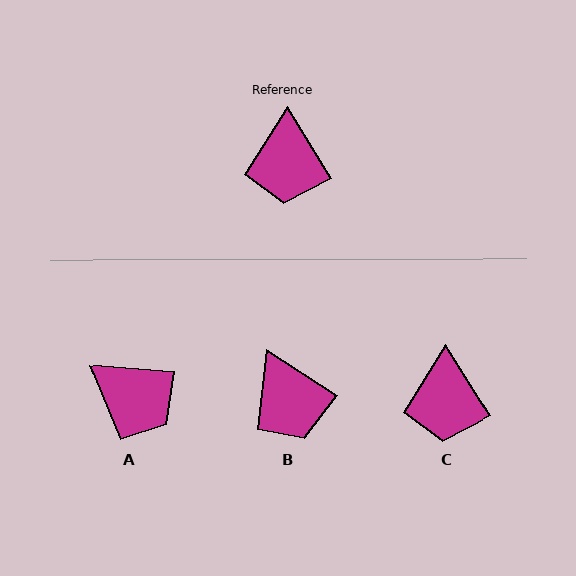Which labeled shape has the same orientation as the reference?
C.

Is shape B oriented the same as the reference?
No, it is off by about 25 degrees.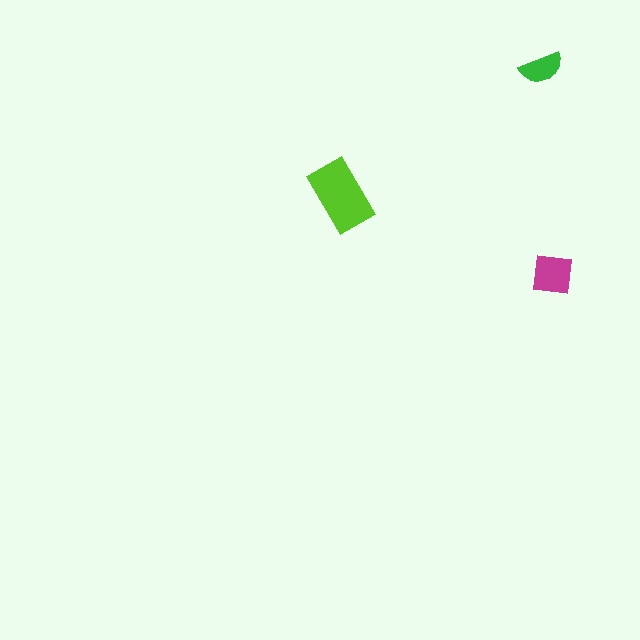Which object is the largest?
The lime rectangle.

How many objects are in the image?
There are 3 objects in the image.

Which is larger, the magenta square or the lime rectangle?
The lime rectangle.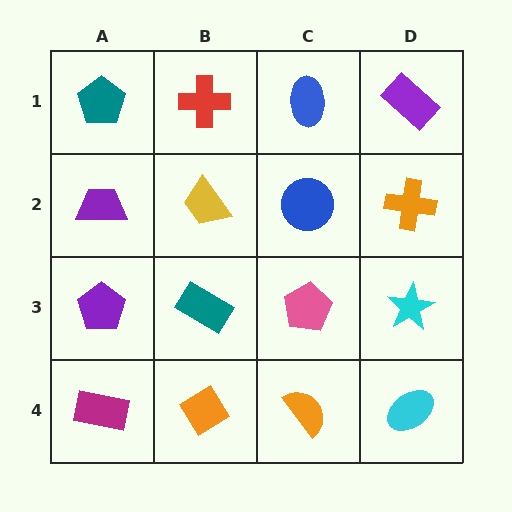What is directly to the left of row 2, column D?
A blue circle.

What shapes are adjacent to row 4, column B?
A teal rectangle (row 3, column B), a magenta rectangle (row 4, column A), an orange semicircle (row 4, column C).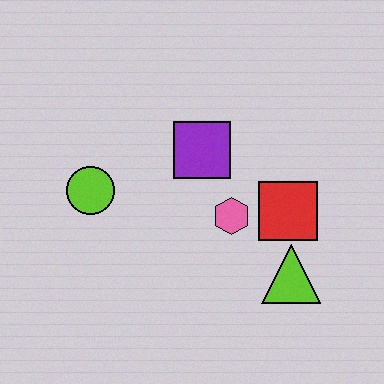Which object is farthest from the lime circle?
The lime triangle is farthest from the lime circle.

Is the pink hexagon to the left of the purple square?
No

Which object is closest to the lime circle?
The purple square is closest to the lime circle.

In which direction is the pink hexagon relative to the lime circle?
The pink hexagon is to the right of the lime circle.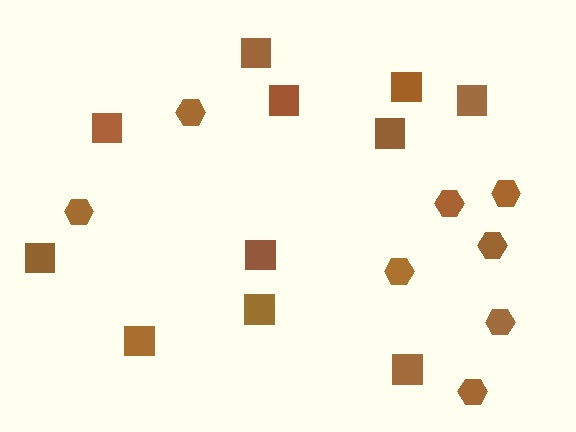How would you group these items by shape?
There are 2 groups: one group of squares (11) and one group of hexagons (8).